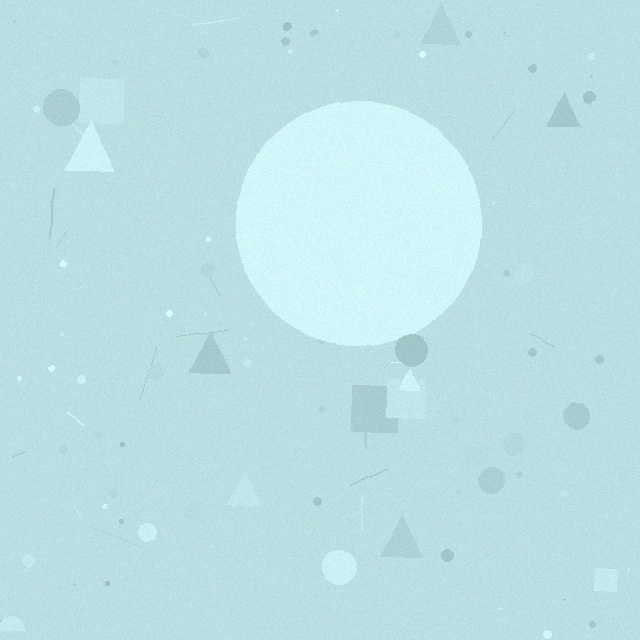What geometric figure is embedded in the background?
A circle is embedded in the background.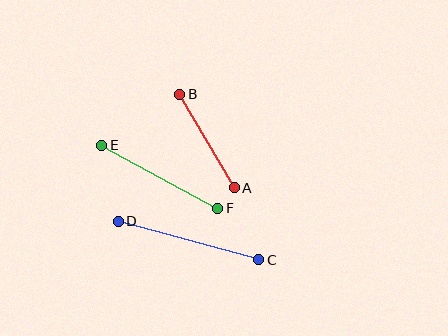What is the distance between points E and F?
The distance is approximately 132 pixels.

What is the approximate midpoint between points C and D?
The midpoint is at approximately (188, 241) pixels.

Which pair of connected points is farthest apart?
Points C and D are farthest apart.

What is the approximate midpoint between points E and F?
The midpoint is at approximately (160, 177) pixels.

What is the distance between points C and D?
The distance is approximately 146 pixels.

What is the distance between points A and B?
The distance is approximately 108 pixels.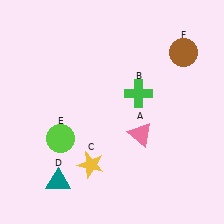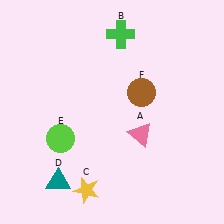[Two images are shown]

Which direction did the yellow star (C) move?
The yellow star (C) moved down.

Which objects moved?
The objects that moved are: the green cross (B), the yellow star (C), the brown circle (F).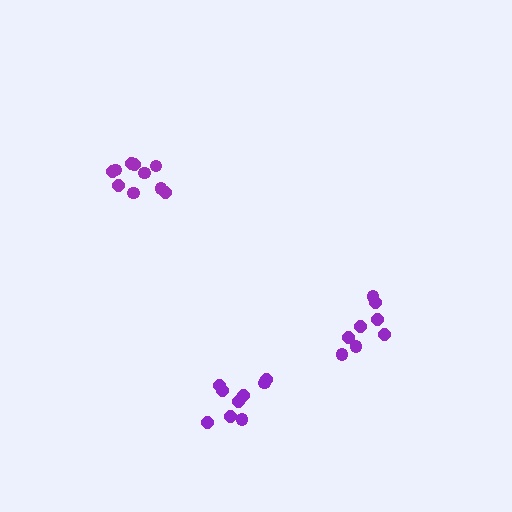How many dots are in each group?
Group 1: 8 dots, Group 2: 10 dots, Group 3: 9 dots (27 total).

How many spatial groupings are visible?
There are 3 spatial groupings.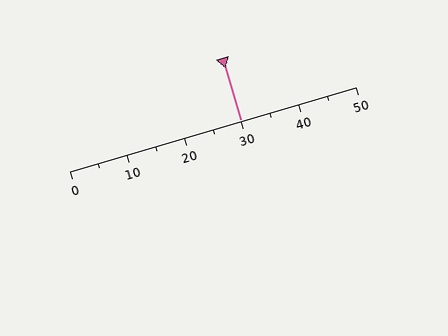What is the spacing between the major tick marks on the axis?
The major ticks are spaced 10 apart.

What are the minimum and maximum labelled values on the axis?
The axis runs from 0 to 50.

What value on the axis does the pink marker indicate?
The marker indicates approximately 30.